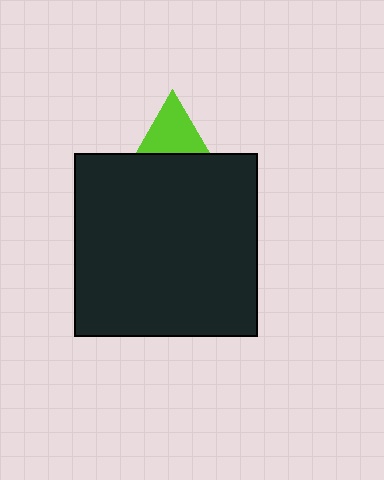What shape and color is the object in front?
The object in front is a black square.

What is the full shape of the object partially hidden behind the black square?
The partially hidden object is a lime triangle.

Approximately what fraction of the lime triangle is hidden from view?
Roughly 51% of the lime triangle is hidden behind the black square.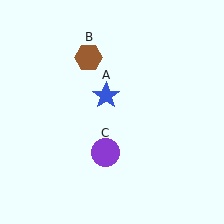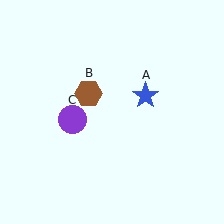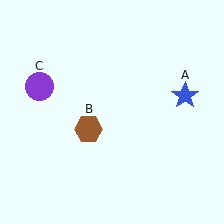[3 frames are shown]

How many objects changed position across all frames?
3 objects changed position: blue star (object A), brown hexagon (object B), purple circle (object C).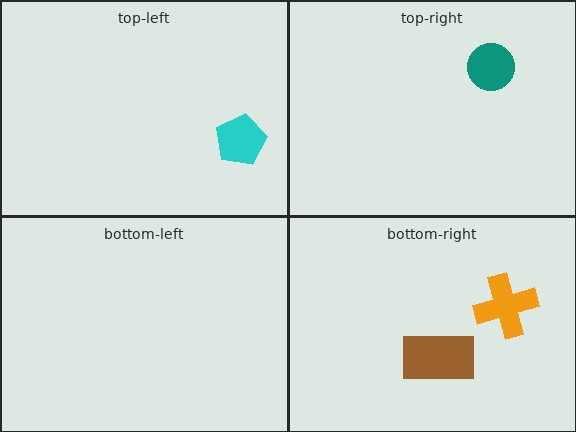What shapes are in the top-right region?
The teal circle.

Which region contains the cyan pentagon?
The top-left region.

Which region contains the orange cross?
The bottom-right region.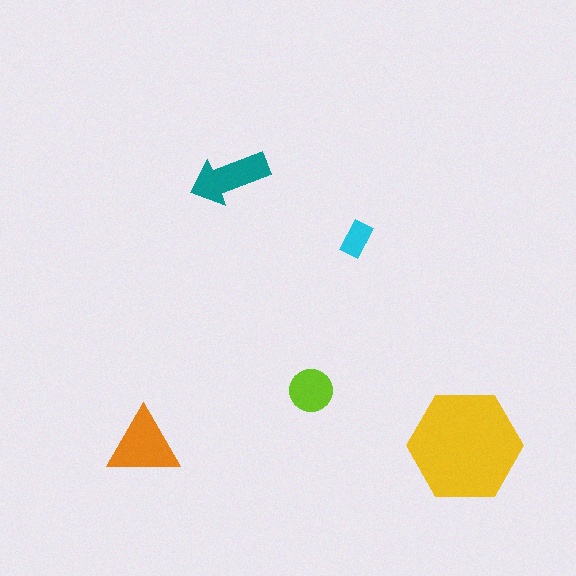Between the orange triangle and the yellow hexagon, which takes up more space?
The yellow hexagon.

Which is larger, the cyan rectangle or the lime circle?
The lime circle.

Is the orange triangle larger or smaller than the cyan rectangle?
Larger.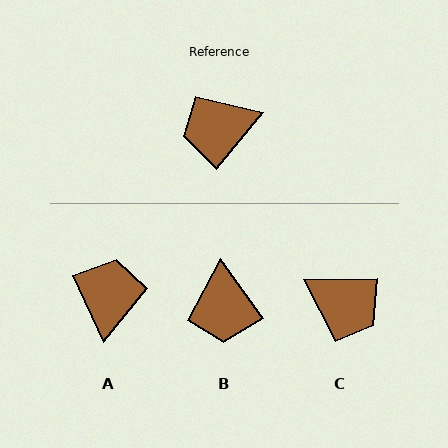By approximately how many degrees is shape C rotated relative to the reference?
Approximately 130 degrees counter-clockwise.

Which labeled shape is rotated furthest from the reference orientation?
C, about 130 degrees away.